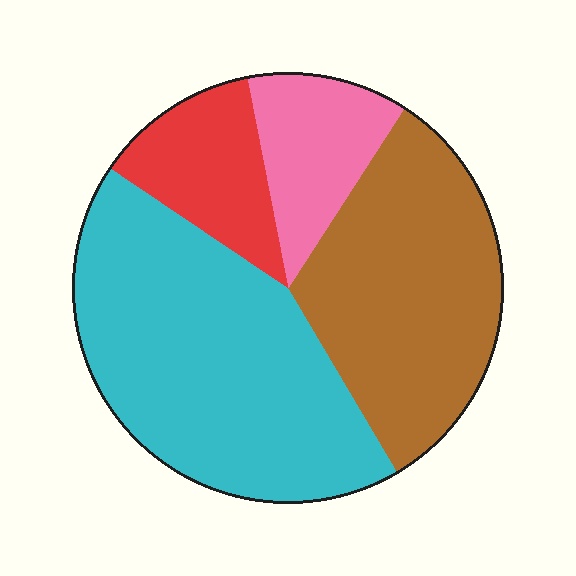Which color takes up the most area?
Cyan, at roughly 45%.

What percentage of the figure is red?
Red covers about 15% of the figure.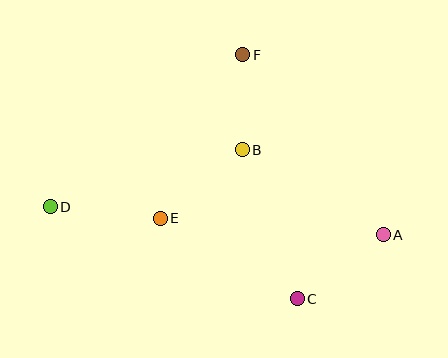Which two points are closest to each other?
Points B and F are closest to each other.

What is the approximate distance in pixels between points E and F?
The distance between E and F is approximately 183 pixels.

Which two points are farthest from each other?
Points A and D are farthest from each other.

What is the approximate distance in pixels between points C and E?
The distance between C and E is approximately 159 pixels.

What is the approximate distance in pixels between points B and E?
The distance between B and E is approximately 107 pixels.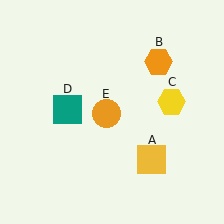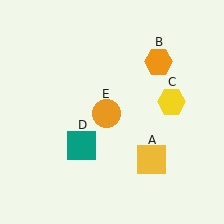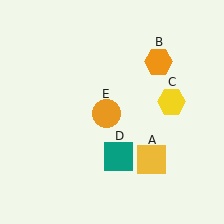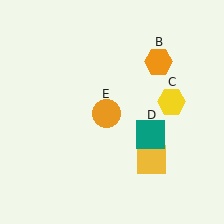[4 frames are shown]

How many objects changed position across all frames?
1 object changed position: teal square (object D).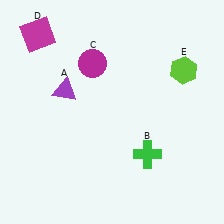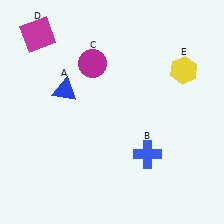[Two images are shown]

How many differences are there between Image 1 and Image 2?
There are 3 differences between the two images.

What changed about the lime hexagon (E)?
In Image 1, E is lime. In Image 2, it changed to yellow.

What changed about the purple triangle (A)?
In Image 1, A is purple. In Image 2, it changed to blue.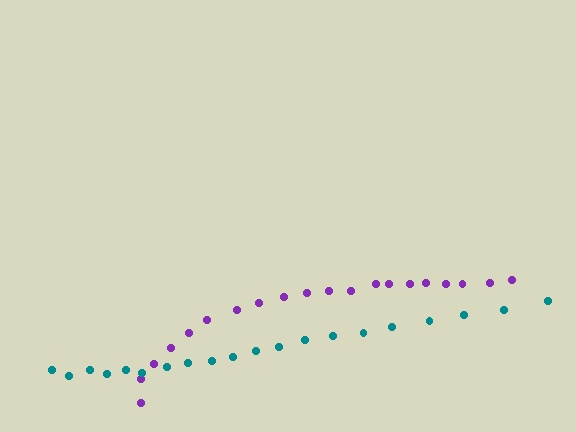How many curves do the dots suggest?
There are 2 distinct paths.